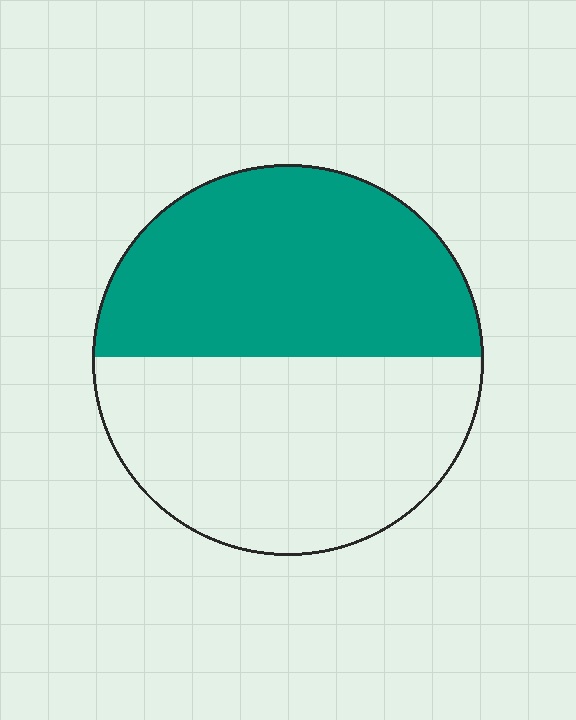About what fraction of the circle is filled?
About one half (1/2).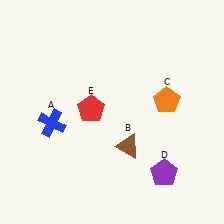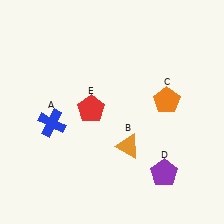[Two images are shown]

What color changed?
The triangle (B) changed from brown in Image 1 to orange in Image 2.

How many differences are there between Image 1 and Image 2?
There is 1 difference between the two images.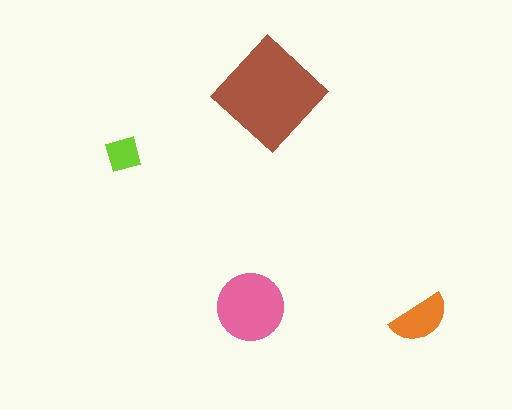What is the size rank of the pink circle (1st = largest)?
2nd.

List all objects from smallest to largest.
The lime square, the orange semicircle, the pink circle, the brown diamond.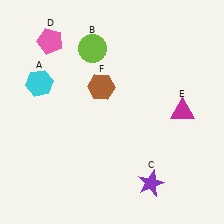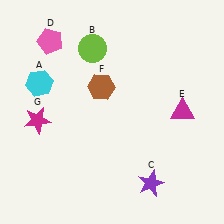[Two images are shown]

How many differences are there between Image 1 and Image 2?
There is 1 difference between the two images.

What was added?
A magenta star (G) was added in Image 2.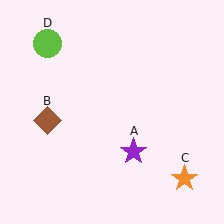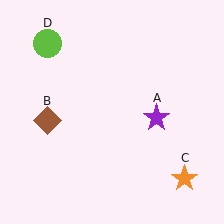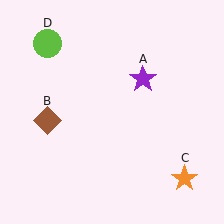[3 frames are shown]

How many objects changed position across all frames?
1 object changed position: purple star (object A).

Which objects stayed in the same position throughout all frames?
Brown diamond (object B) and orange star (object C) and lime circle (object D) remained stationary.